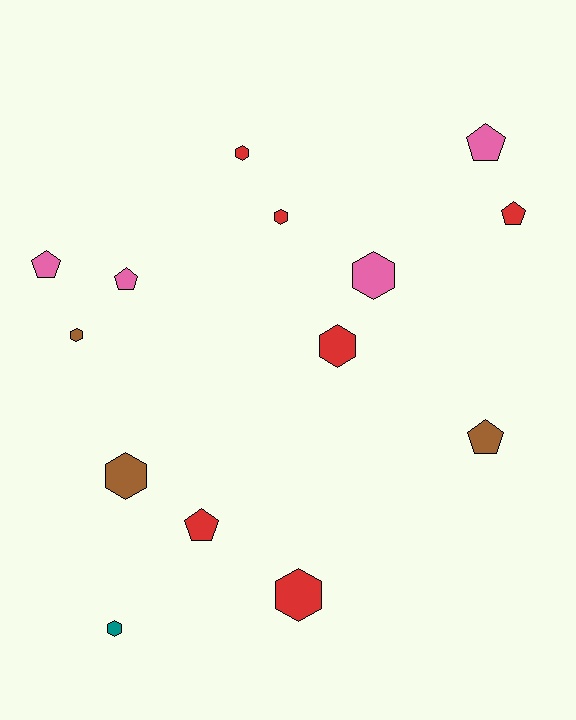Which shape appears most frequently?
Hexagon, with 8 objects.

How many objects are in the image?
There are 14 objects.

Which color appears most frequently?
Red, with 6 objects.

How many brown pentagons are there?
There is 1 brown pentagon.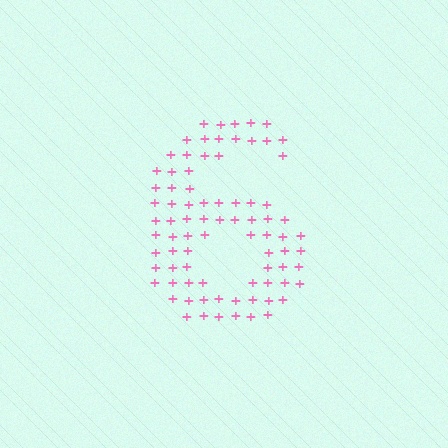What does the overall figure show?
The overall figure shows the digit 6.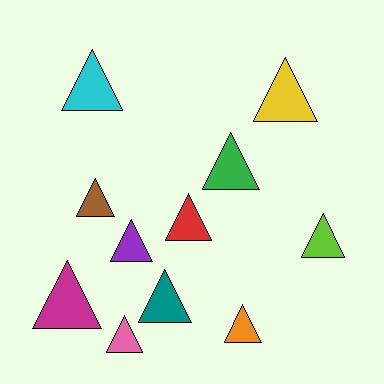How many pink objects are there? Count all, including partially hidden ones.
There is 1 pink object.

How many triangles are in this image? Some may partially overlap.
There are 11 triangles.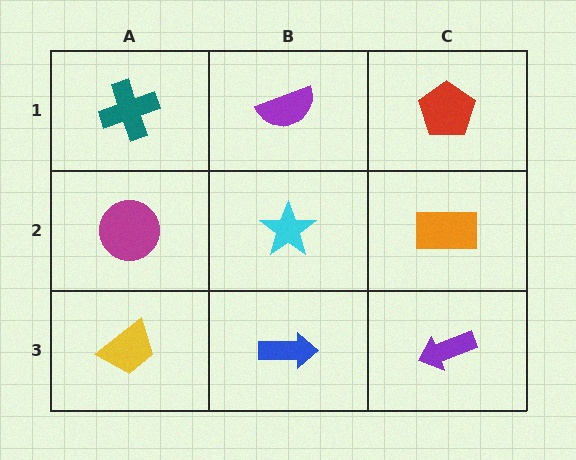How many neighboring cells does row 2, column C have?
3.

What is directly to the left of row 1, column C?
A purple semicircle.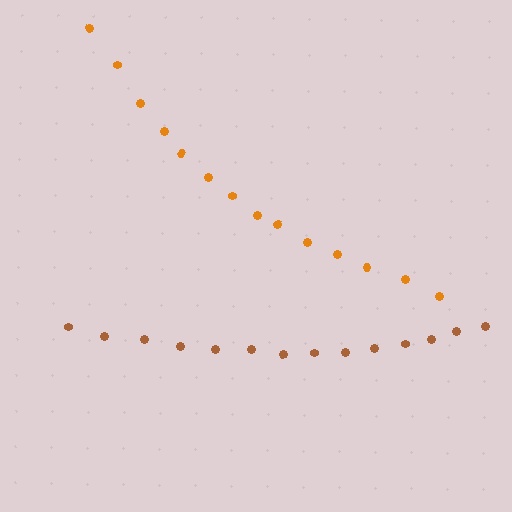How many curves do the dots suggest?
There are 2 distinct paths.